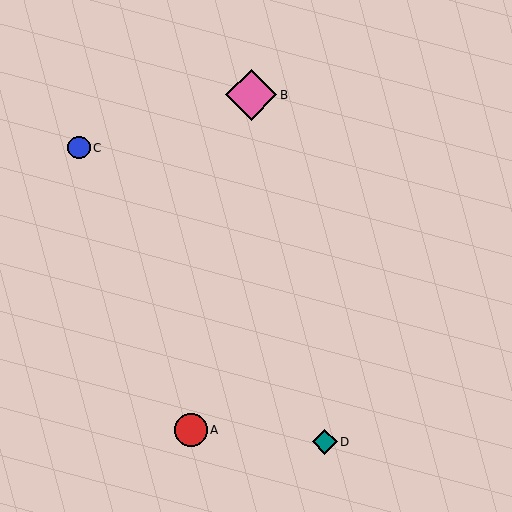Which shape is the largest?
The pink diamond (labeled B) is the largest.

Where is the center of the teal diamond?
The center of the teal diamond is at (325, 442).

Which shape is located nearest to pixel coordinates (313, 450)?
The teal diamond (labeled D) at (325, 442) is nearest to that location.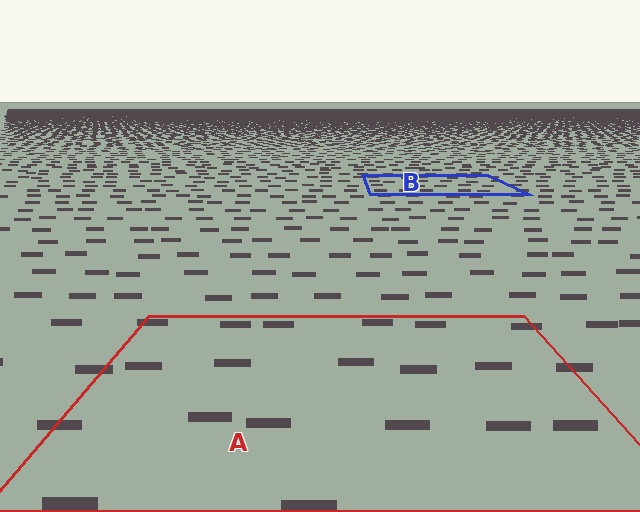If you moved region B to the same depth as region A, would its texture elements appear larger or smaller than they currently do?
They would appear larger. At a closer depth, the same texture elements are projected at a bigger on-screen size.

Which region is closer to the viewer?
Region A is closer. The texture elements there are larger and more spread out.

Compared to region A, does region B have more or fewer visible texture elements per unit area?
Region B has more texture elements per unit area — they are packed more densely because it is farther away.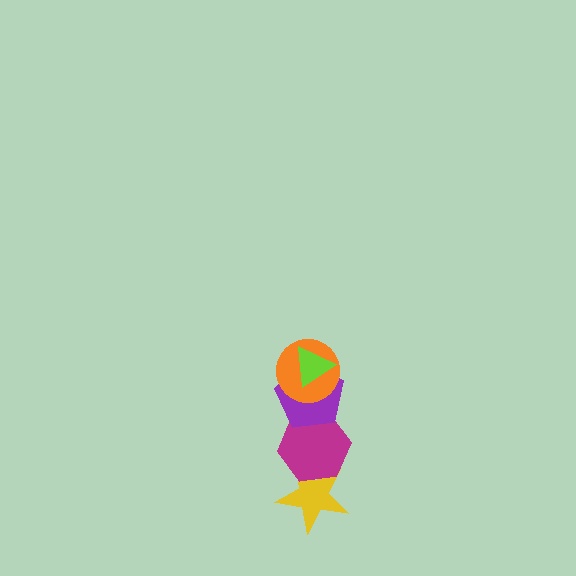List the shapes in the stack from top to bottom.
From top to bottom: the lime triangle, the orange circle, the purple pentagon, the magenta hexagon, the yellow star.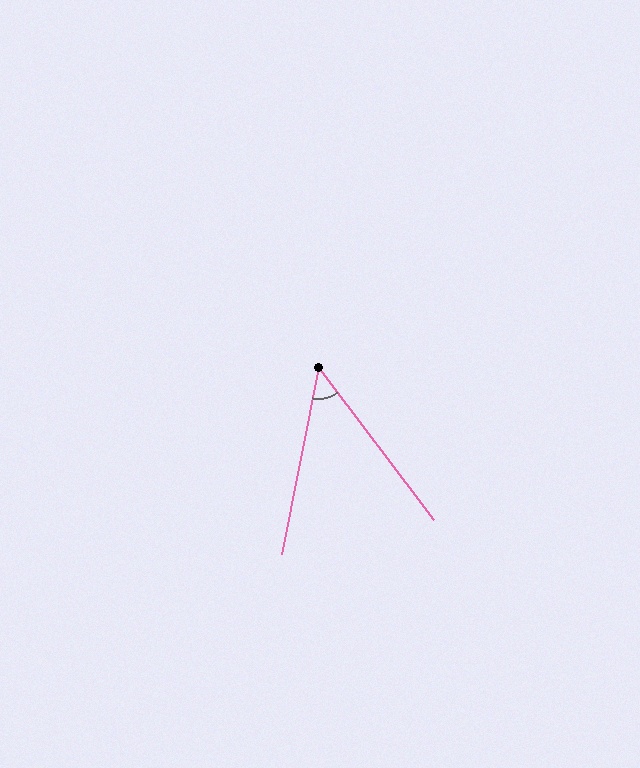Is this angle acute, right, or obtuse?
It is acute.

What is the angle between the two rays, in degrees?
Approximately 48 degrees.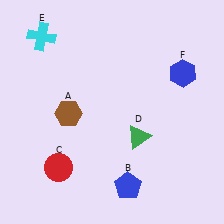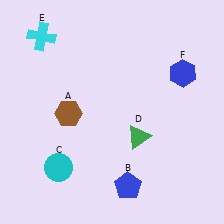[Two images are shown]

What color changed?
The circle (C) changed from red in Image 1 to cyan in Image 2.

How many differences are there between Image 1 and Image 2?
There is 1 difference between the two images.